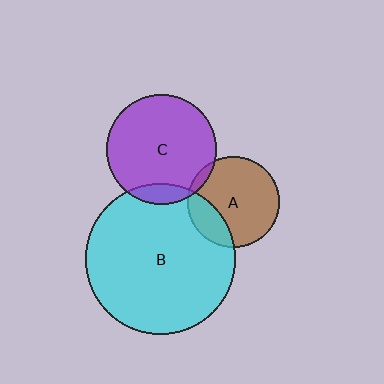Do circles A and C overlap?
Yes.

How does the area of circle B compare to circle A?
Approximately 2.7 times.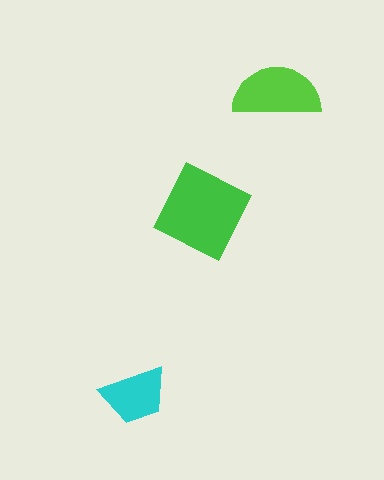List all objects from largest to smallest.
The green diamond, the lime semicircle, the cyan trapezoid.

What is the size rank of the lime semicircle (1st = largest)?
2nd.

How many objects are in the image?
There are 3 objects in the image.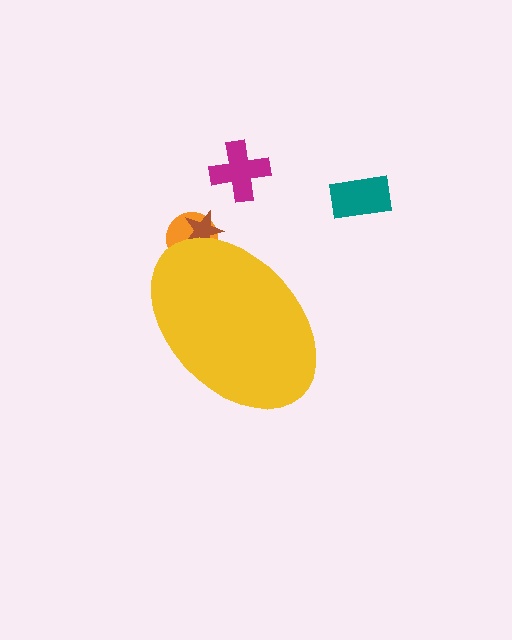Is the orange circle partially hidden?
Yes, the orange circle is partially hidden behind the yellow ellipse.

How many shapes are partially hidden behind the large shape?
2 shapes are partially hidden.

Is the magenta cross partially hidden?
No, the magenta cross is fully visible.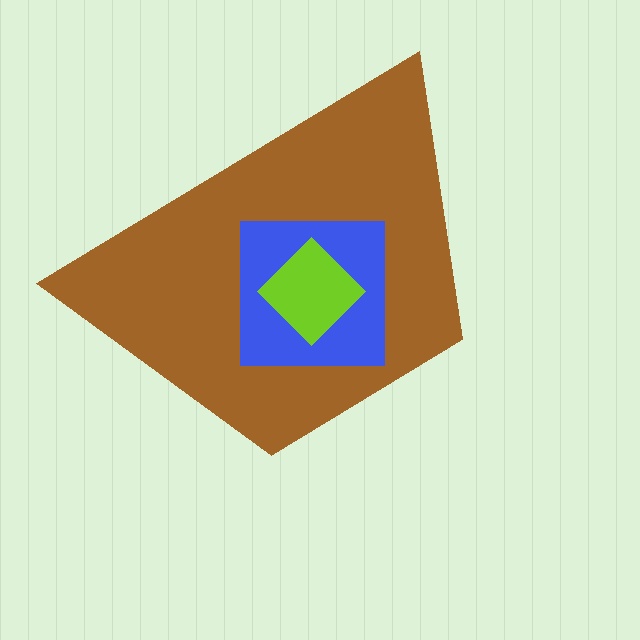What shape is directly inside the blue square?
The lime diamond.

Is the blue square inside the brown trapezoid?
Yes.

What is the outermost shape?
The brown trapezoid.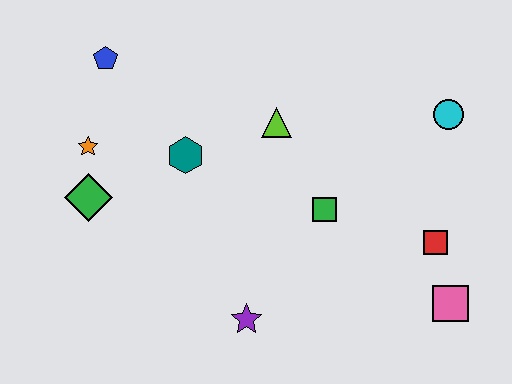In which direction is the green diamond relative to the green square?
The green diamond is to the left of the green square.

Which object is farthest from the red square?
The blue pentagon is farthest from the red square.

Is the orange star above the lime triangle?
No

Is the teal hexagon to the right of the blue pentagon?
Yes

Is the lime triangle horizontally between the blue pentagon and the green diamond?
No